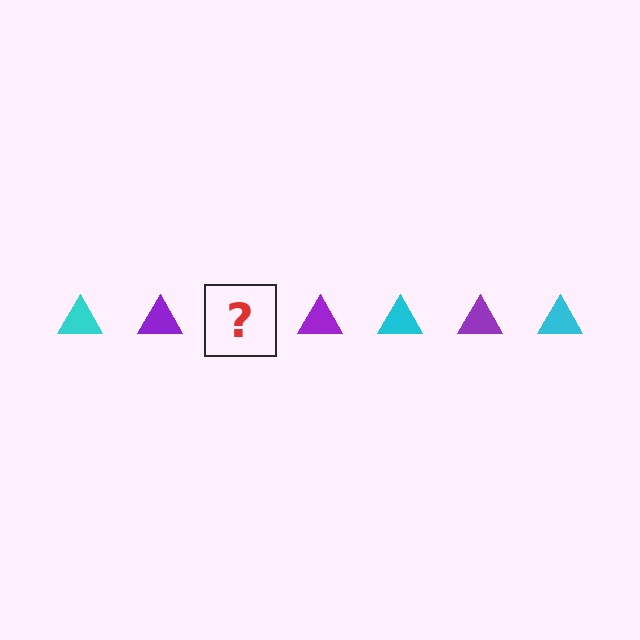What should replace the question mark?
The question mark should be replaced with a cyan triangle.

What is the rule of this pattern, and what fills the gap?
The rule is that the pattern cycles through cyan, purple triangles. The gap should be filled with a cyan triangle.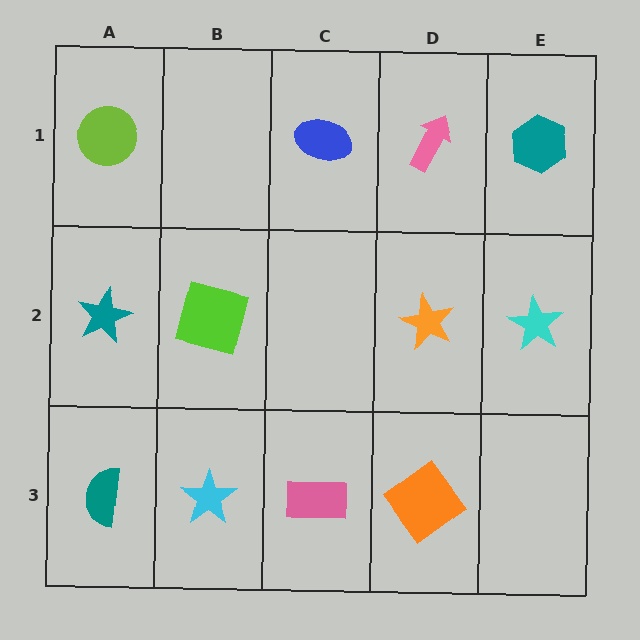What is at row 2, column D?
An orange star.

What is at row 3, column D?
An orange diamond.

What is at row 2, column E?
A cyan star.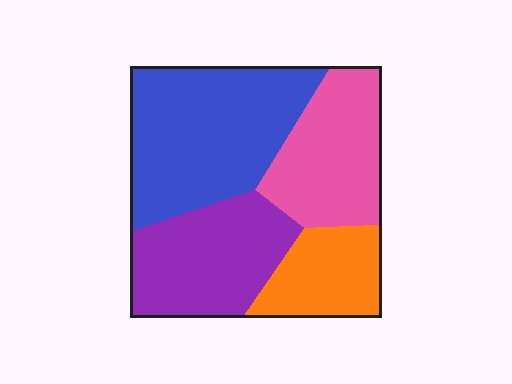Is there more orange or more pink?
Pink.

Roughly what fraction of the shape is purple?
Purple takes up about one quarter (1/4) of the shape.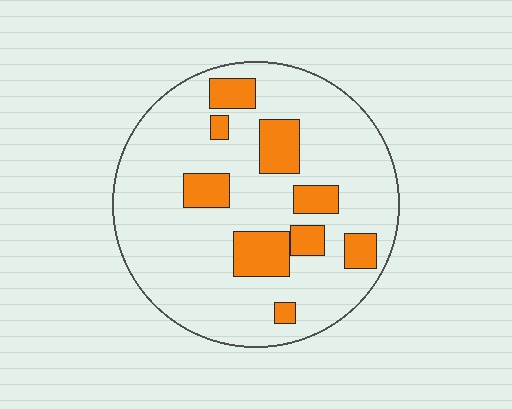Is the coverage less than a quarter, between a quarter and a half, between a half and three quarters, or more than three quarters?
Less than a quarter.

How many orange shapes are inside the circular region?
9.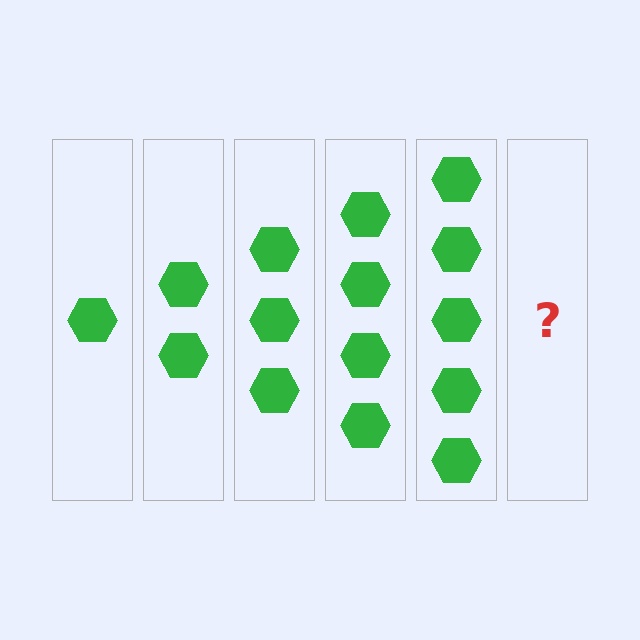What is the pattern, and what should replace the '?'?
The pattern is that each step adds one more hexagon. The '?' should be 6 hexagons.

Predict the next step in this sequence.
The next step is 6 hexagons.